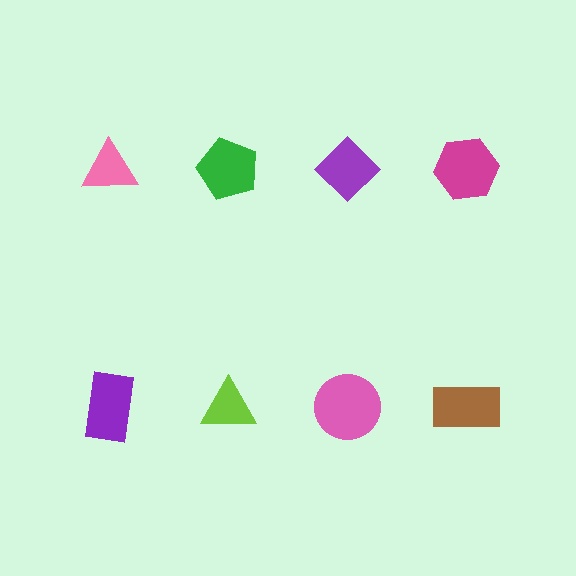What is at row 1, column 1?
A pink triangle.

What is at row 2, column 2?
A lime triangle.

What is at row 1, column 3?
A purple diamond.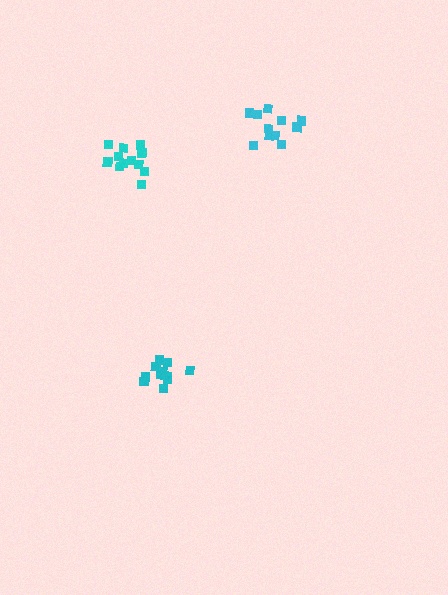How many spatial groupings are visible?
There are 3 spatial groupings.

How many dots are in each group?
Group 1: 11 dots, Group 2: 13 dots, Group 3: 14 dots (38 total).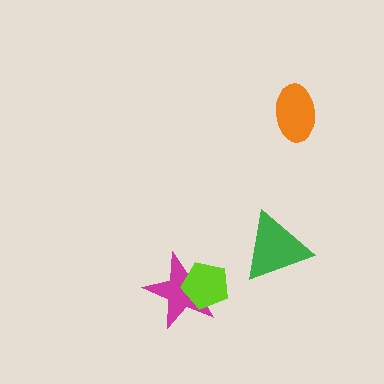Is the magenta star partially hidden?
Yes, it is partially covered by another shape.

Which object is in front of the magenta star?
The lime pentagon is in front of the magenta star.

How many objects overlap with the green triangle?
0 objects overlap with the green triangle.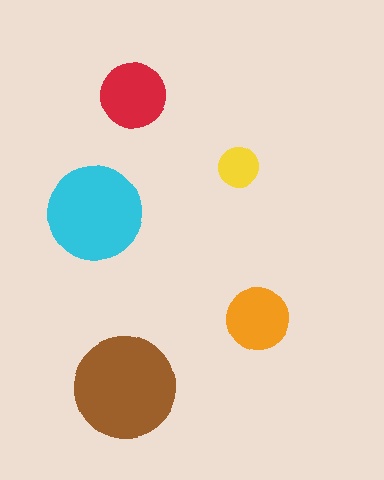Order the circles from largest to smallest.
the brown one, the cyan one, the red one, the orange one, the yellow one.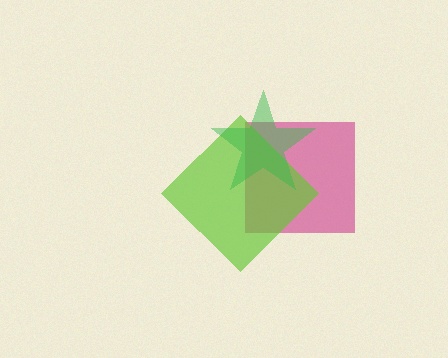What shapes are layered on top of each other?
The layered shapes are: a magenta square, a lime diamond, a green star.